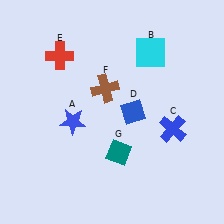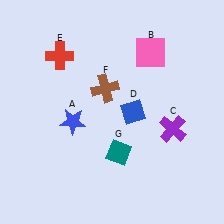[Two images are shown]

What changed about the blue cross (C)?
In Image 1, C is blue. In Image 2, it changed to purple.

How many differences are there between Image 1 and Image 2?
There are 2 differences between the two images.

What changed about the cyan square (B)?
In Image 1, B is cyan. In Image 2, it changed to pink.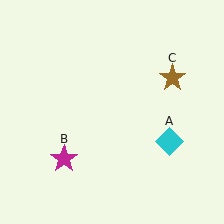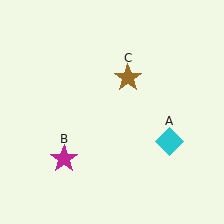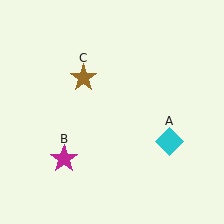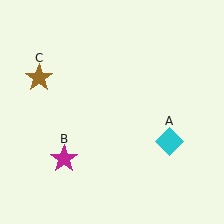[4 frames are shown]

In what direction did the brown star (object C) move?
The brown star (object C) moved left.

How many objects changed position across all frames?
1 object changed position: brown star (object C).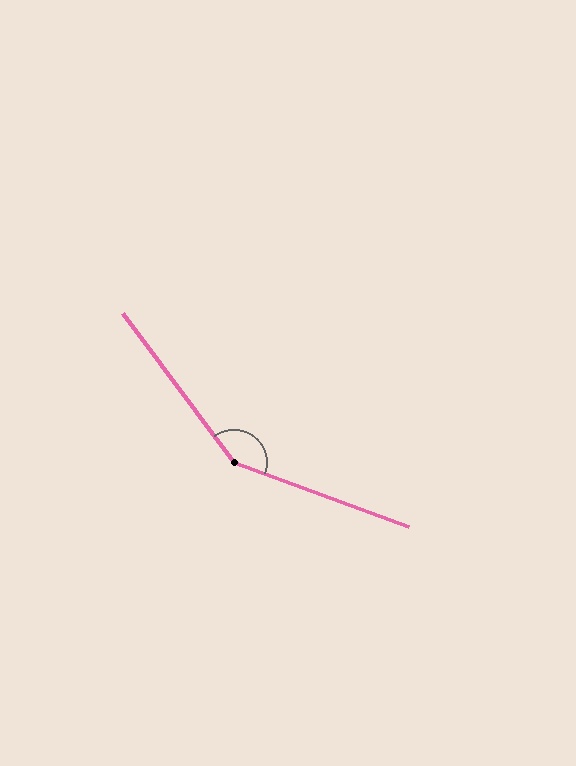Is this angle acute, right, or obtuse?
It is obtuse.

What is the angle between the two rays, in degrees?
Approximately 147 degrees.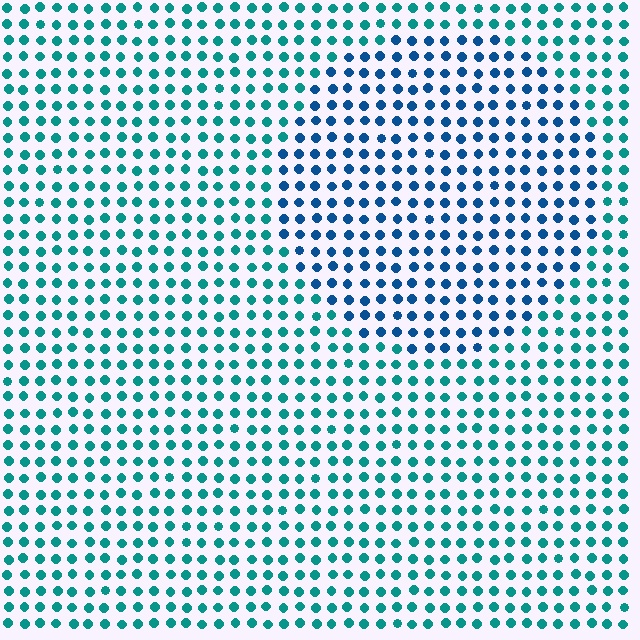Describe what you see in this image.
The image is filled with small teal elements in a uniform arrangement. A circle-shaped region is visible where the elements are tinted to a slightly different hue, forming a subtle color boundary.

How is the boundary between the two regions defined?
The boundary is defined purely by a slight shift in hue (about 33 degrees). Spacing, size, and orientation are identical on both sides.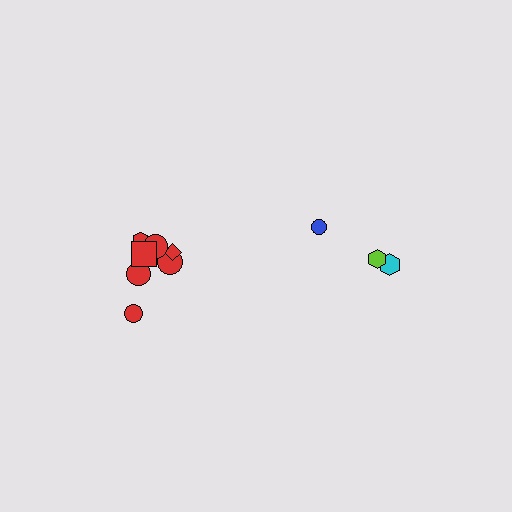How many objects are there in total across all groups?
There are 10 objects.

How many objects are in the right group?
There are 3 objects.